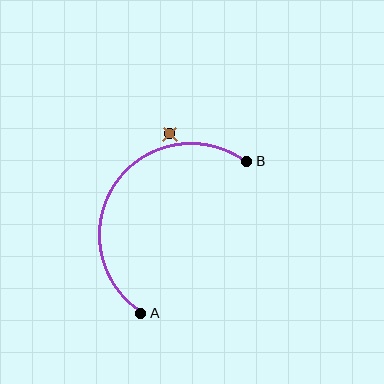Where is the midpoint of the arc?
The arc midpoint is the point on the curve farthest from the straight line joining A and B. It sits above and to the left of that line.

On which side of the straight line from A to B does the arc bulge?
The arc bulges above and to the left of the straight line connecting A and B.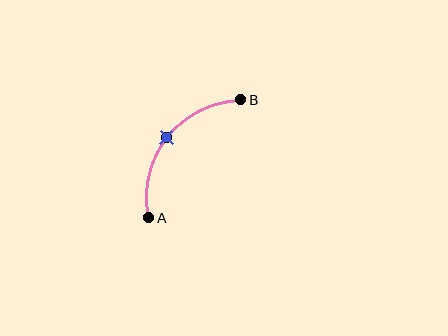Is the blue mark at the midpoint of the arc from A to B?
Yes. The blue mark lies on the arc at equal arc-length from both A and B — it is the arc midpoint.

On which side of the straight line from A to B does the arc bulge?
The arc bulges above and to the left of the straight line connecting A and B.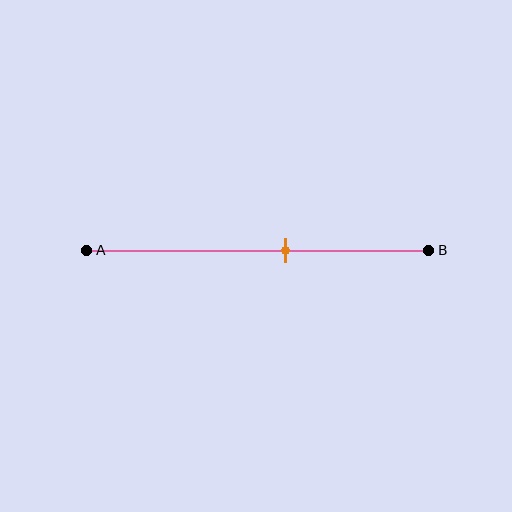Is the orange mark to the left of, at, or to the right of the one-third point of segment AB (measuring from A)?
The orange mark is to the right of the one-third point of segment AB.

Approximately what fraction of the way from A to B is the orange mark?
The orange mark is approximately 60% of the way from A to B.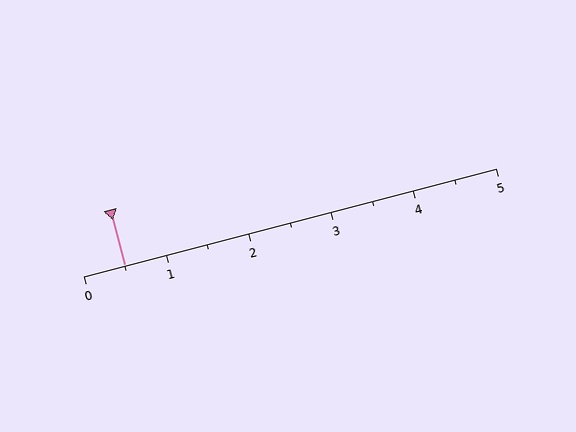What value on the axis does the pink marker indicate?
The marker indicates approximately 0.5.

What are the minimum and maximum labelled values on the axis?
The axis runs from 0 to 5.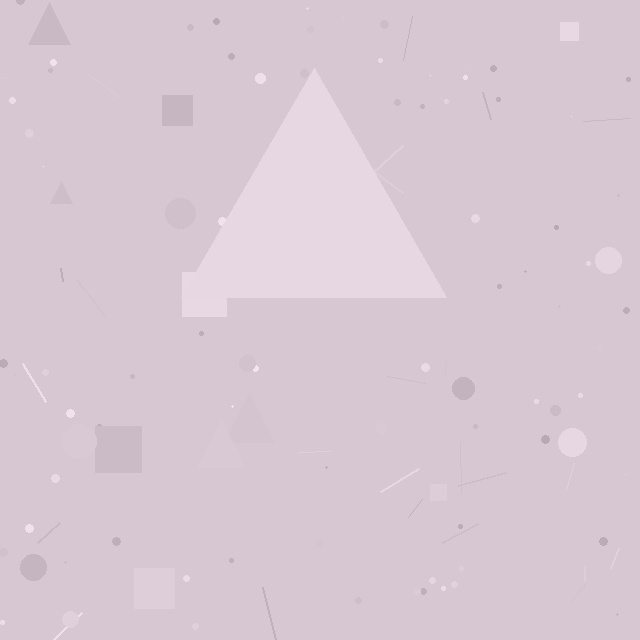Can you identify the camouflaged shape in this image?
The camouflaged shape is a triangle.